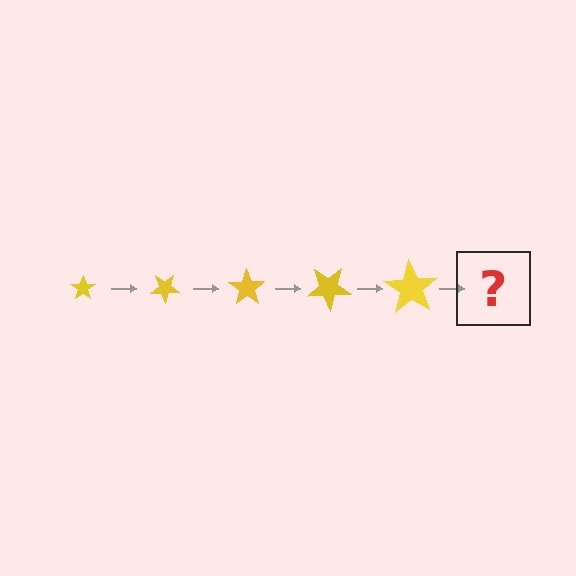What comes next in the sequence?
The next element should be a star, larger than the previous one and rotated 175 degrees from the start.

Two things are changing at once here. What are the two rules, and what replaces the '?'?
The two rules are that the star grows larger each step and it rotates 35 degrees each step. The '?' should be a star, larger than the previous one and rotated 175 degrees from the start.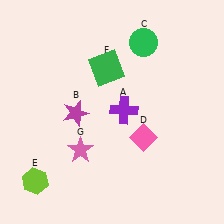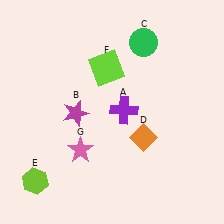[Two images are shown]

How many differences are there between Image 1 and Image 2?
There are 2 differences between the two images.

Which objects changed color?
D changed from pink to orange. F changed from green to lime.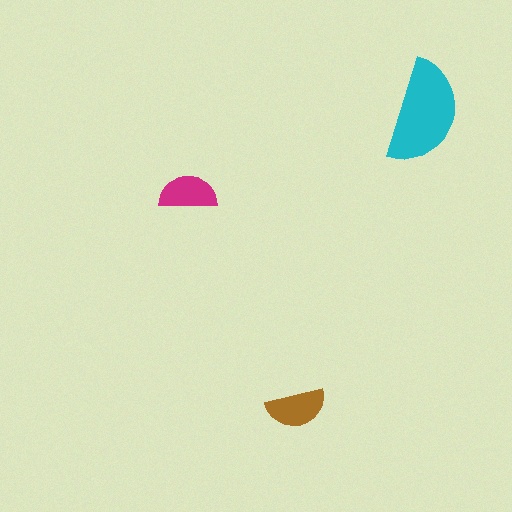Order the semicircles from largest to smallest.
the cyan one, the brown one, the magenta one.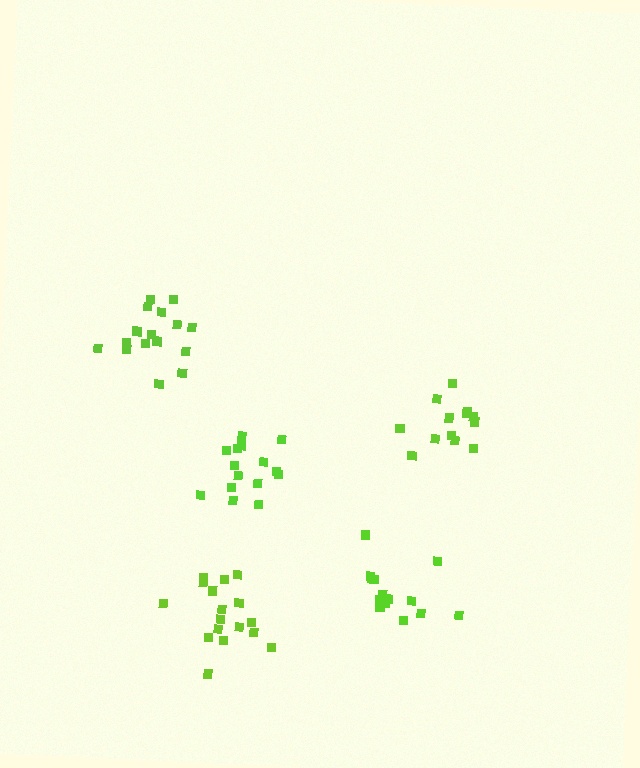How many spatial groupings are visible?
There are 5 spatial groupings.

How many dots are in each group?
Group 1: 13 dots, Group 2: 14 dots, Group 3: 15 dots, Group 4: 16 dots, Group 5: 17 dots (75 total).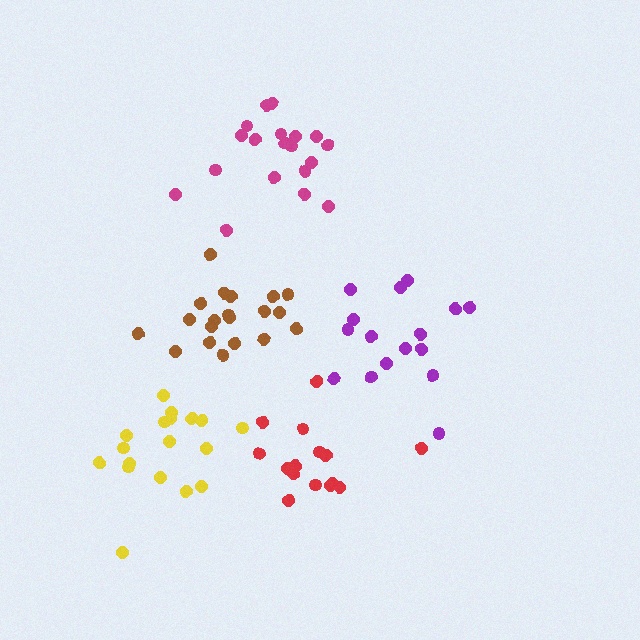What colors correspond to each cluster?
The clusters are colored: purple, yellow, brown, magenta, red.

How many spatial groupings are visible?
There are 5 spatial groupings.